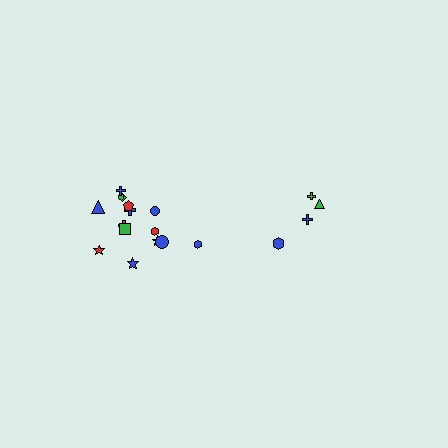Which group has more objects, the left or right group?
The left group.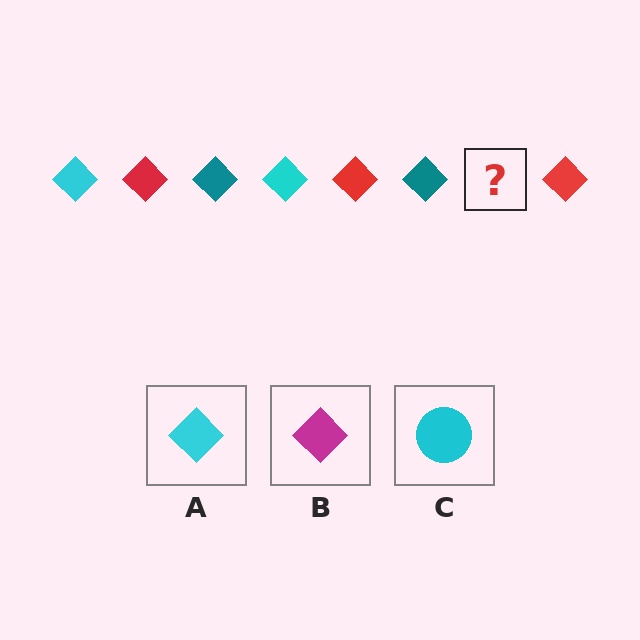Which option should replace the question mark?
Option A.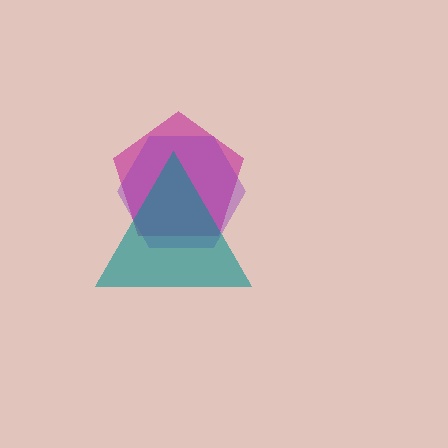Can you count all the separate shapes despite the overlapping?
Yes, there are 3 separate shapes.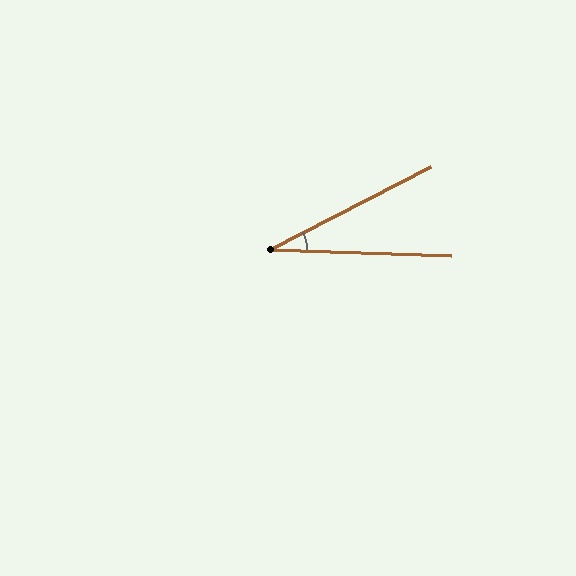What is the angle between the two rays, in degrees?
Approximately 29 degrees.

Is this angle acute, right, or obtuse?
It is acute.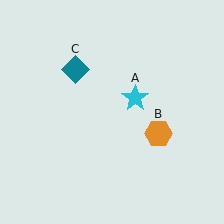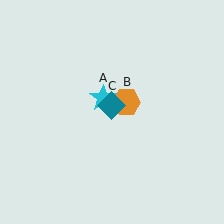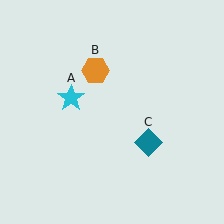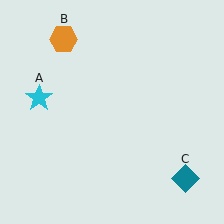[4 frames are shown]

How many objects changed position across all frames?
3 objects changed position: cyan star (object A), orange hexagon (object B), teal diamond (object C).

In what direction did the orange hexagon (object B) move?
The orange hexagon (object B) moved up and to the left.